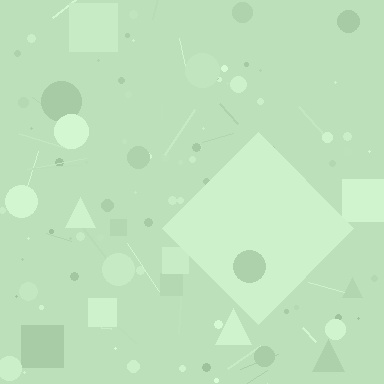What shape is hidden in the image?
A diamond is hidden in the image.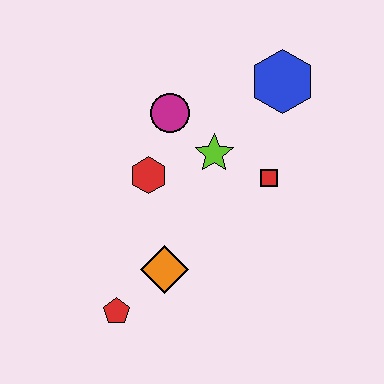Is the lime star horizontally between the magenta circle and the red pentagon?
No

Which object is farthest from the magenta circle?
The red pentagon is farthest from the magenta circle.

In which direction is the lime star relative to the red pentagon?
The lime star is above the red pentagon.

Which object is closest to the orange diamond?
The red pentagon is closest to the orange diamond.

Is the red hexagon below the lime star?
Yes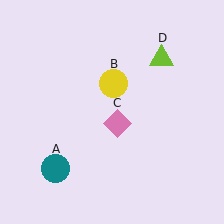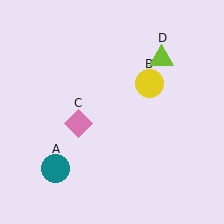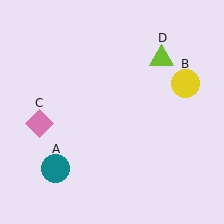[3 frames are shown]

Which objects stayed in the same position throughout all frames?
Teal circle (object A) and lime triangle (object D) remained stationary.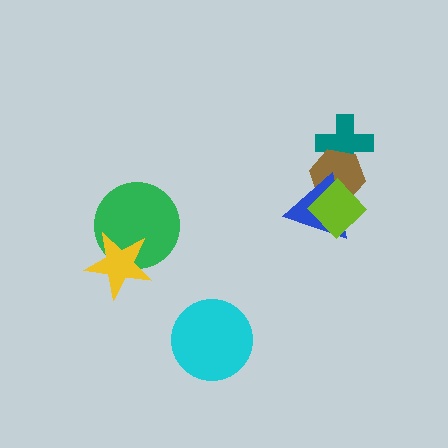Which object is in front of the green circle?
The yellow star is in front of the green circle.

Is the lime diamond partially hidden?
No, no other shape covers it.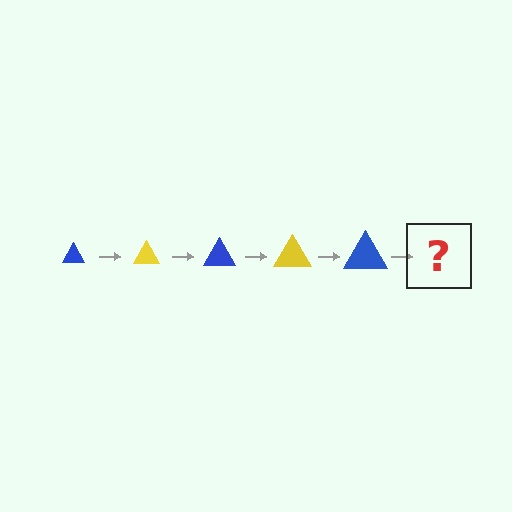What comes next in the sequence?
The next element should be a yellow triangle, larger than the previous one.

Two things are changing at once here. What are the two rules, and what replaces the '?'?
The two rules are that the triangle grows larger each step and the color cycles through blue and yellow. The '?' should be a yellow triangle, larger than the previous one.